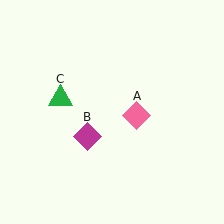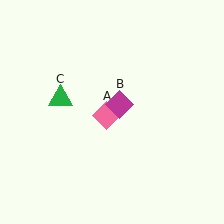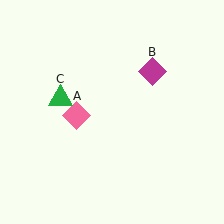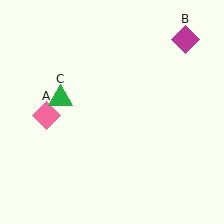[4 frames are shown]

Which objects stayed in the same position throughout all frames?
Green triangle (object C) remained stationary.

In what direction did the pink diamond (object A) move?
The pink diamond (object A) moved left.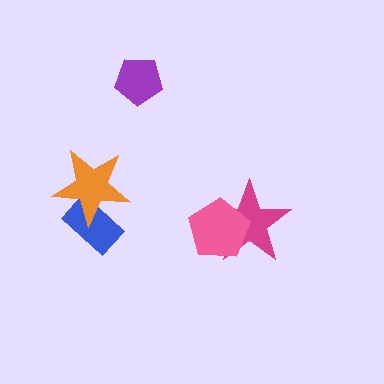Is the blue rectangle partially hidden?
Yes, it is partially covered by another shape.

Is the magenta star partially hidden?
Yes, it is partially covered by another shape.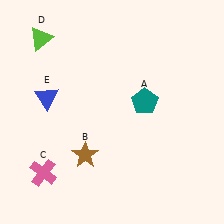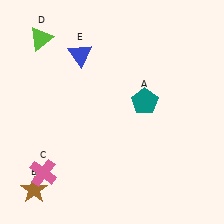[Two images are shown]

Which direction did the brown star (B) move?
The brown star (B) moved left.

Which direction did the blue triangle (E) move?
The blue triangle (E) moved up.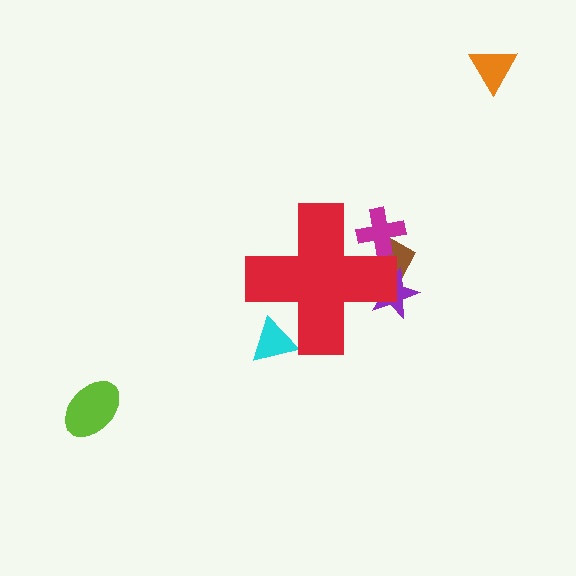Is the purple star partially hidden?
Yes, the purple star is partially hidden behind the red cross.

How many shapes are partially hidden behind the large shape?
4 shapes are partially hidden.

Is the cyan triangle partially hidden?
Yes, the cyan triangle is partially hidden behind the red cross.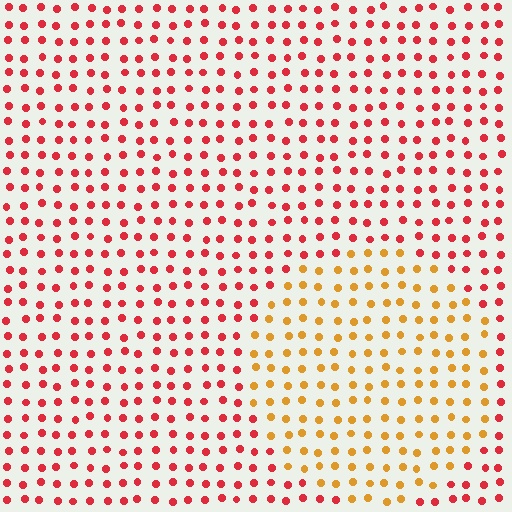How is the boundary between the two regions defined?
The boundary is defined purely by a slight shift in hue (about 43 degrees). Spacing, size, and orientation are identical on both sides.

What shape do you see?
I see a circle.